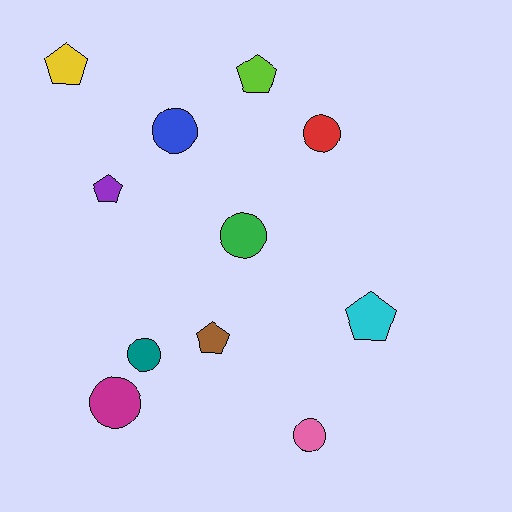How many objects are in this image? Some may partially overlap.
There are 11 objects.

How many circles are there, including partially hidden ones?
There are 6 circles.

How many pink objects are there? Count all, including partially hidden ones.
There is 1 pink object.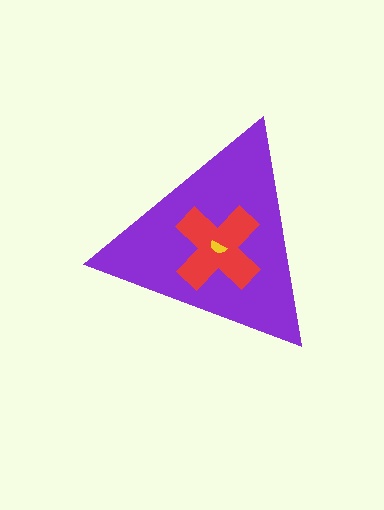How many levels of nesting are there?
3.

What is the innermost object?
The yellow semicircle.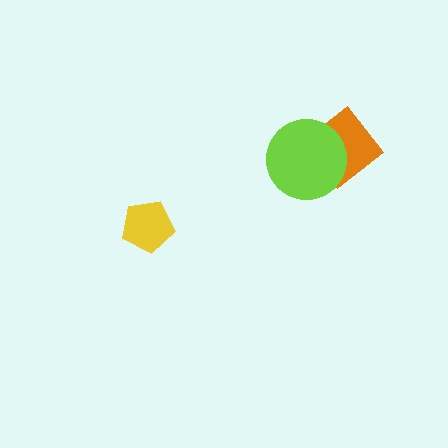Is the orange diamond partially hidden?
Yes, it is partially covered by another shape.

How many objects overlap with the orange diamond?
1 object overlaps with the orange diamond.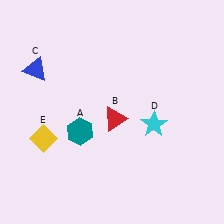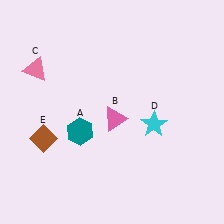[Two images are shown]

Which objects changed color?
B changed from red to pink. C changed from blue to pink. E changed from yellow to brown.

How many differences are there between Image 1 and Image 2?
There are 3 differences between the two images.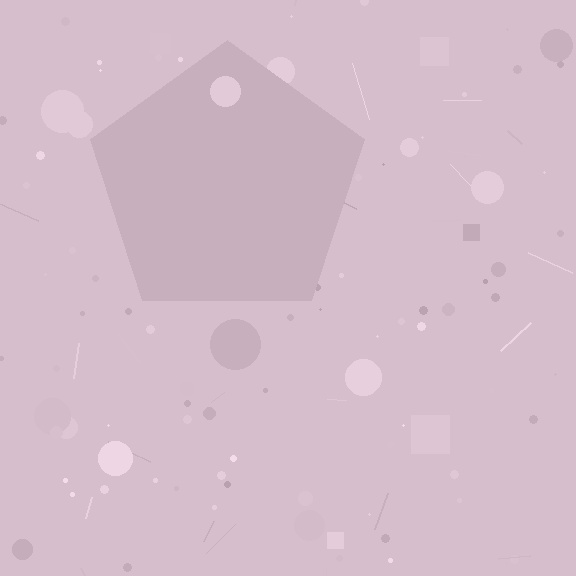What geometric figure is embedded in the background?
A pentagon is embedded in the background.